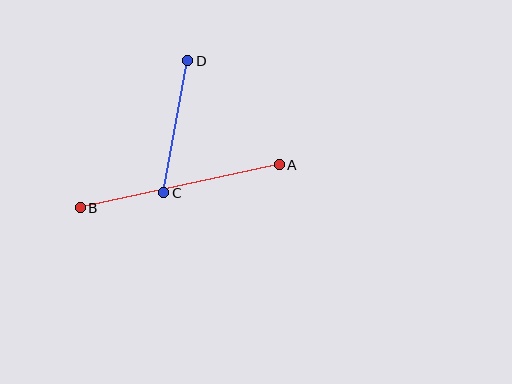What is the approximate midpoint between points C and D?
The midpoint is at approximately (176, 127) pixels.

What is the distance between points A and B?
The distance is approximately 203 pixels.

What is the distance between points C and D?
The distance is approximately 134 pixels.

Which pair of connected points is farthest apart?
Points A and B are farthest apart.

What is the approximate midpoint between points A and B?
The midpoint is at approximately (180, 186) pixels.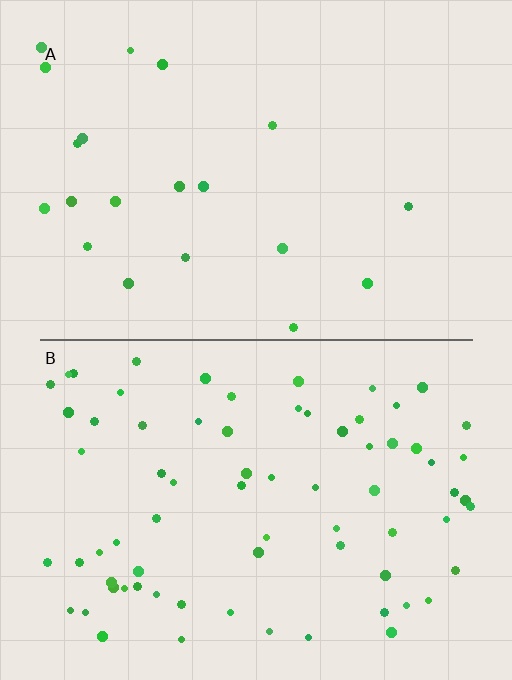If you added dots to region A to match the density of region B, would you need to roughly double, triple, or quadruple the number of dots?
Approximately quadruple.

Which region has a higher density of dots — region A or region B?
B (the bottom).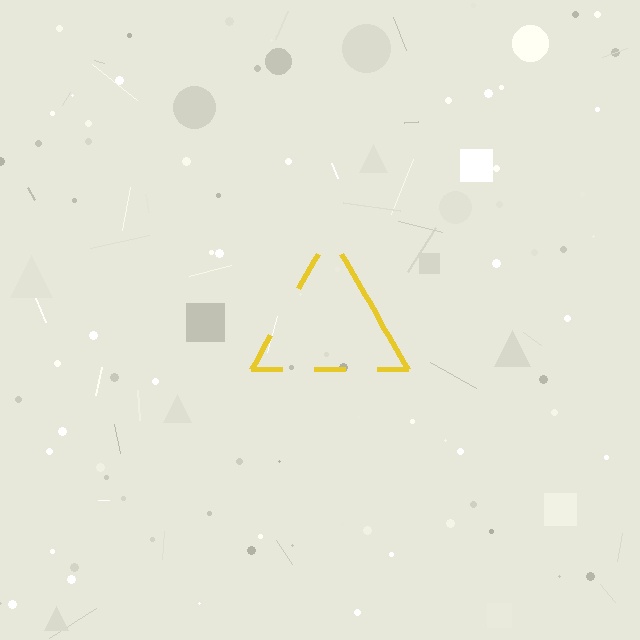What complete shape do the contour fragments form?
The contour fragments form a triangle.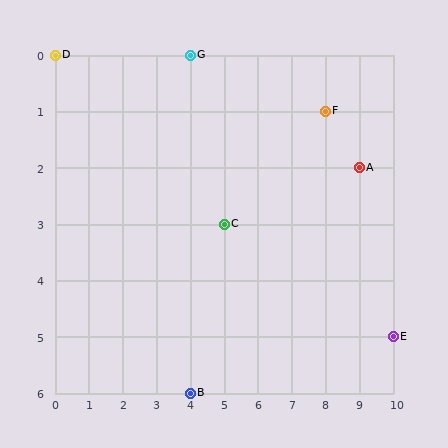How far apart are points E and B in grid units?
Points E and B are 6 columns and 1 row apart (about 6.1 grid units diagonally).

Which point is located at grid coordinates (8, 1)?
Point F is at (8, 1).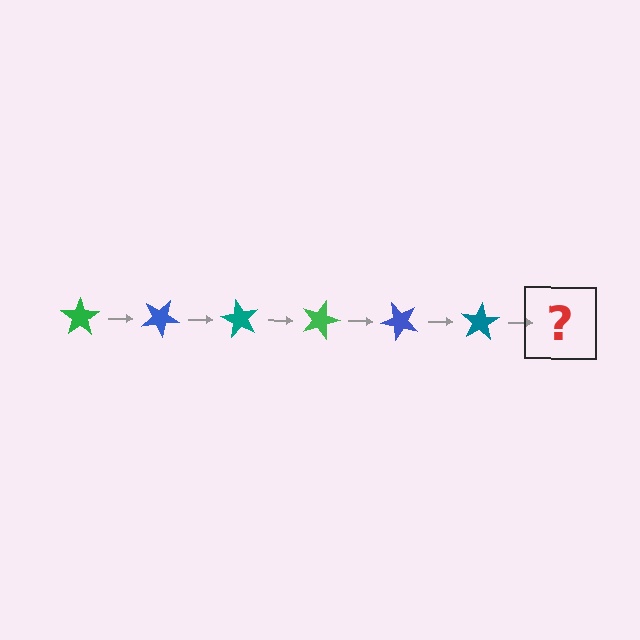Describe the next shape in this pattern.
It should be a green star, rotated 180 degrees from the start.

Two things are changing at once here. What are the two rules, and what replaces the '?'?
The two rules are that it rotates 30 degrees each step and the color cycles through green, blue, and teal. The '?' should be a green star, rotated 180 degrees from the start.